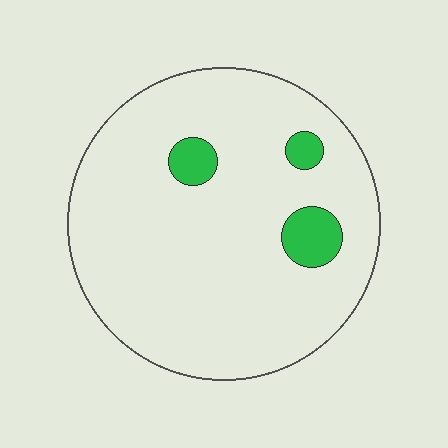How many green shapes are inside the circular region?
3.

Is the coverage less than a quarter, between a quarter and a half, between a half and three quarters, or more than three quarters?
Less than a quarter.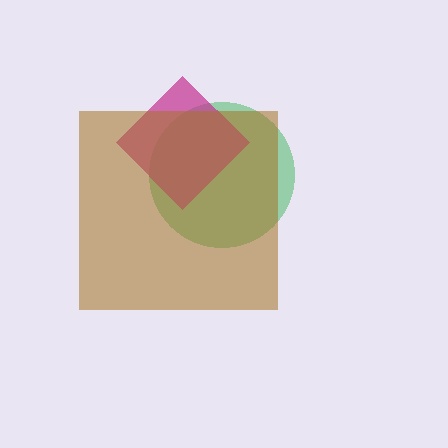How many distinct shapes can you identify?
There are 3 distinct shapes: a green circle, a magenta diamond, a brown square.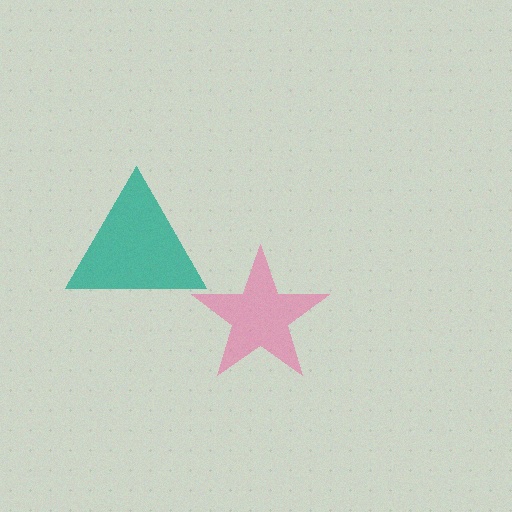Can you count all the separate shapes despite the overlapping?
Yes, there are 2 separate shapes.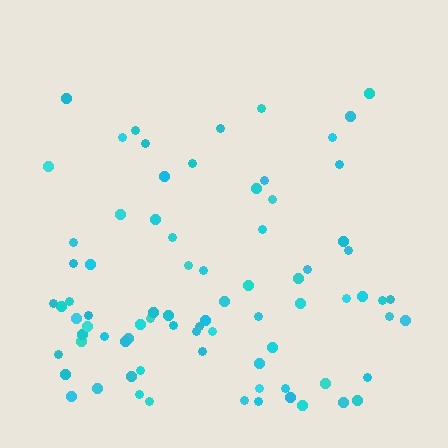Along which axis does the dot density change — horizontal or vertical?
Vertical.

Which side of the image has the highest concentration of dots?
The bottom.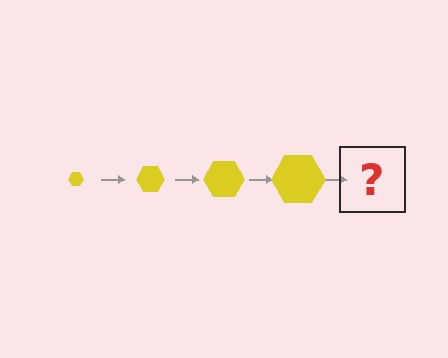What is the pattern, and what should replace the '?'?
The pattern is that the hexagon gets progressively larger each step. The '?' should be a yellow hexagon, larger than the previous one.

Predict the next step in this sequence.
The next step is a yellow hexagon, larger than the previous one.